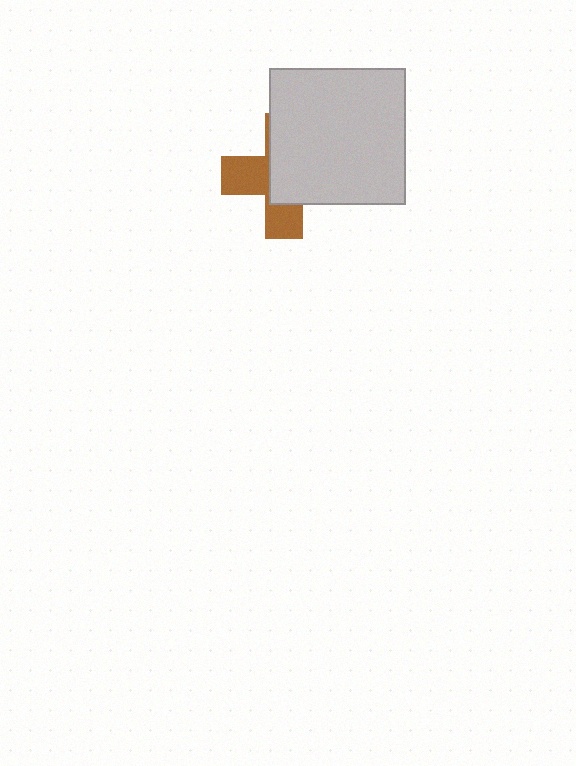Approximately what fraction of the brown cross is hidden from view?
Roughly 59% of the brown cross is hidden behind the light gray square.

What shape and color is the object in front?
The object in front is a light gray square.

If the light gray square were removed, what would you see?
You would see the complete brown cross.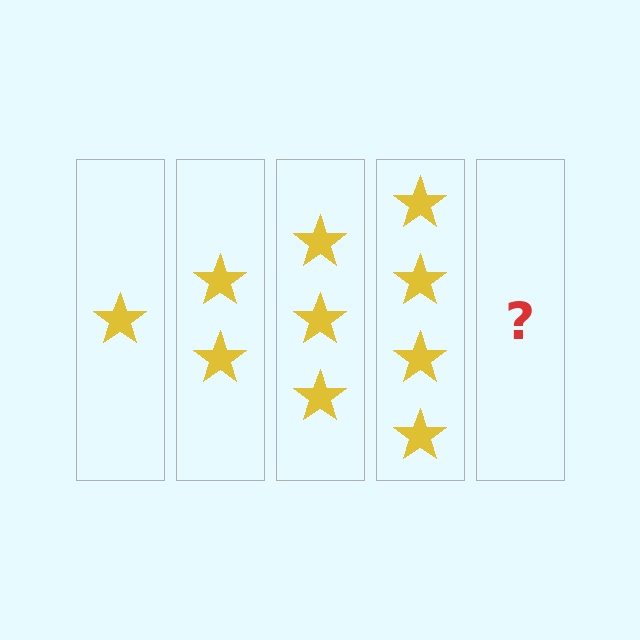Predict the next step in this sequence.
The next step is 5 stars.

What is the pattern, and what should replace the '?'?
The pattern is that each step adds one more star. The '?' should be 5 stars.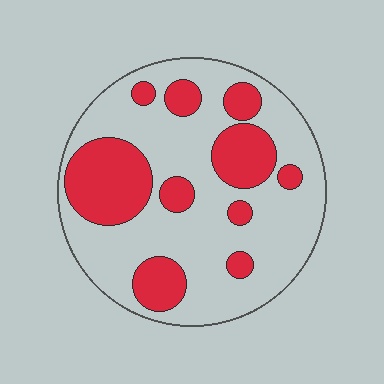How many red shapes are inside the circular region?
10.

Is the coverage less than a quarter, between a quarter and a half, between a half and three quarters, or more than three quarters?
Between a quarter and a half.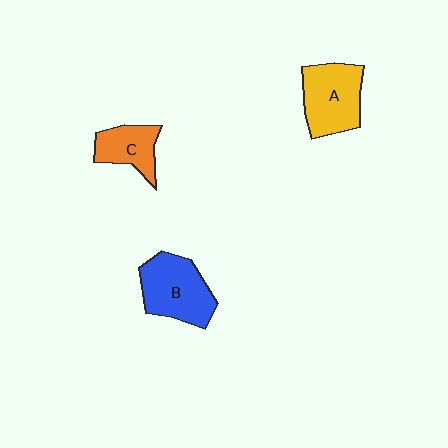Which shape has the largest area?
Shape B (blue).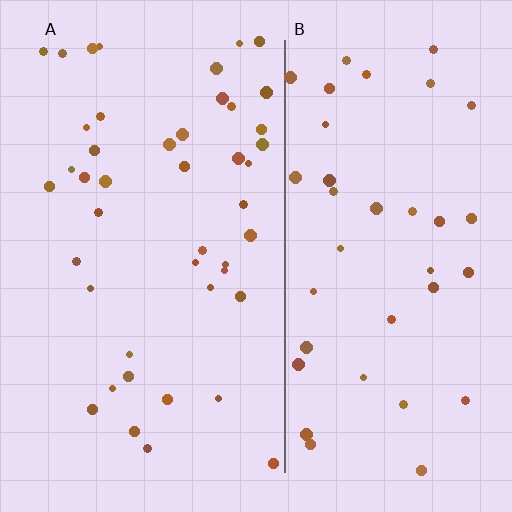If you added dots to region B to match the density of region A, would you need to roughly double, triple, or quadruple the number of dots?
Approximately double.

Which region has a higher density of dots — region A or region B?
A (the left).